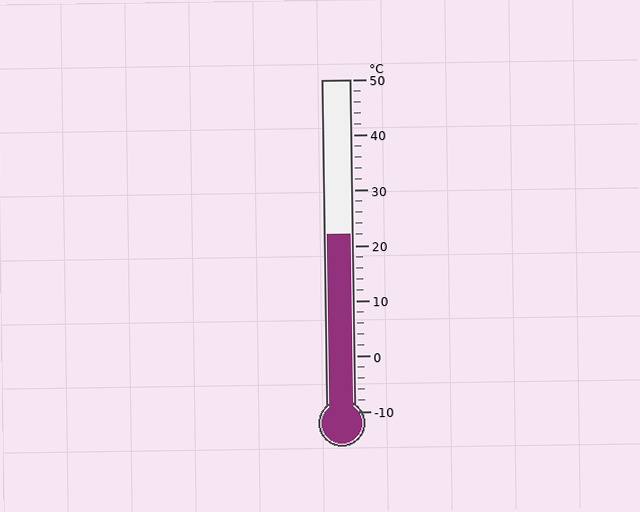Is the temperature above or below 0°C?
The temperature is above 0°C.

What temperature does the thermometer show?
The thermometer shows approximately 22°C.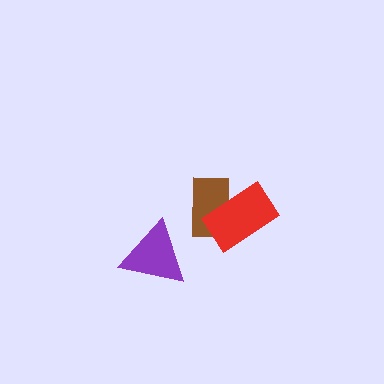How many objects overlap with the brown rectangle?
1 object overlaps with the brown rectangle.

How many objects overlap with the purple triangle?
0 objects overlap with the purple triangle.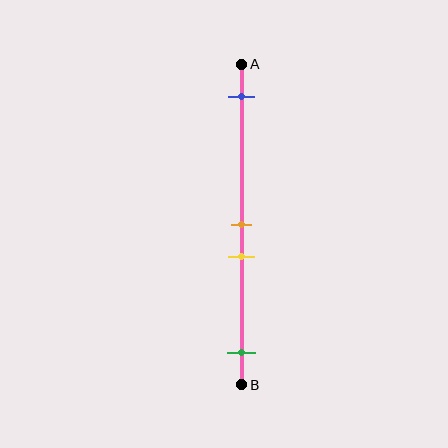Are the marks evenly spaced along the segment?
No, the marks are not evenly spaced.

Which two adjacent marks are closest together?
The orange and yellow marks are the closest adjacent pair.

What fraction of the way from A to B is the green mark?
The green mark is approximately 90% (0.9) of the way from A to B.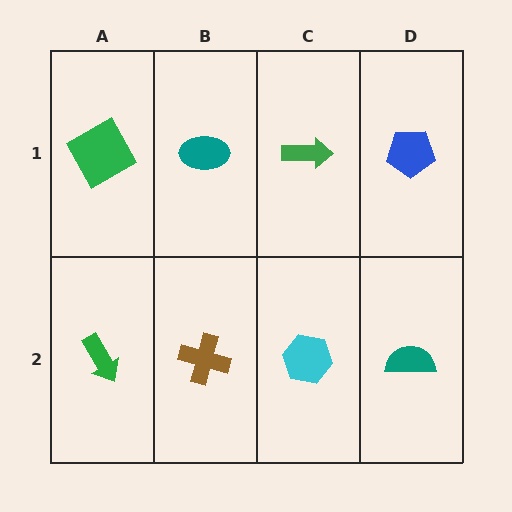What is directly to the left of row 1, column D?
A green arrow.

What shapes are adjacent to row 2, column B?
A teal ellipse (row 1, column B), a green arrow (row 2, column A), a cyan hexagon (row 2, column C).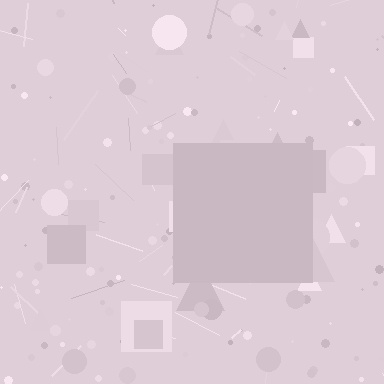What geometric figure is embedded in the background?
A square is embedded in the background.